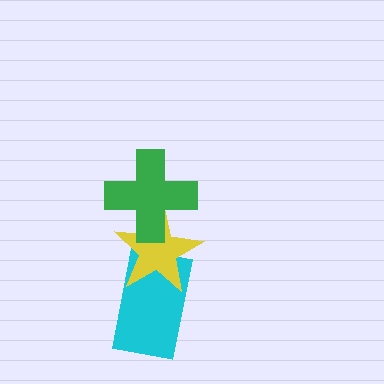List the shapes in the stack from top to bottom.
From top to bottom: the green cross, the yellow star, the cyan rectangle.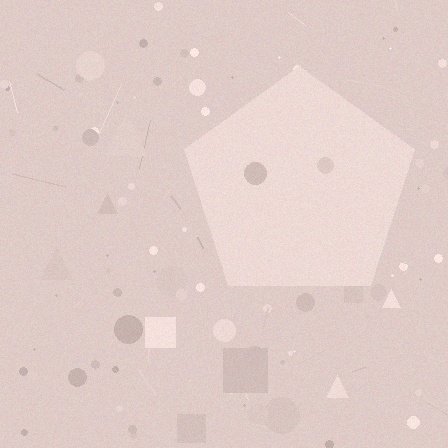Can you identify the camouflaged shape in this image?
The camouflaged shape is a pentagon.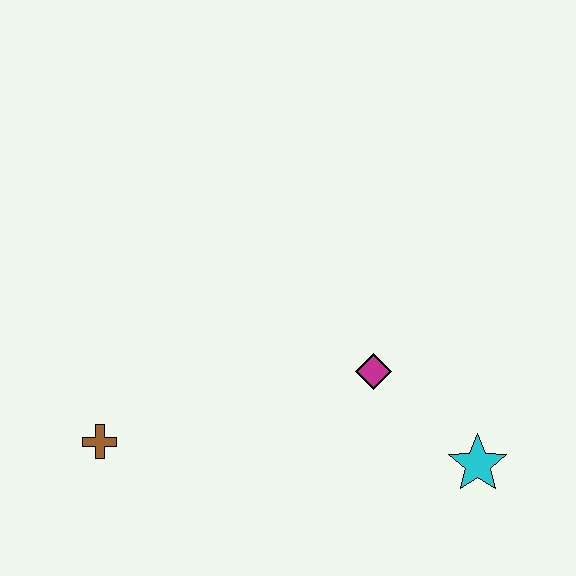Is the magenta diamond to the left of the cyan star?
Yes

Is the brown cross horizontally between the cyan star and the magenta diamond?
No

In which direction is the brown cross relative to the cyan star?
The brown cross is to the left of the cyan star.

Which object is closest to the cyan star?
The magenta diamond is closest to the cyan star.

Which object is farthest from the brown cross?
The cyan star is farthest from the brown cross.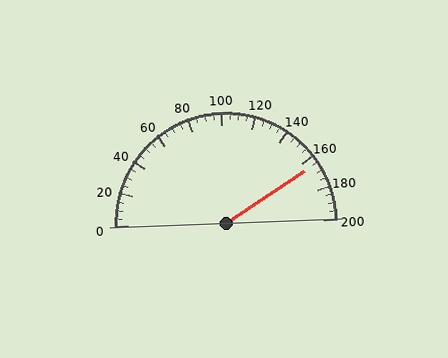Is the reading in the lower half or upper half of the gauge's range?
The reading is in the upper half of the range (0 to 200).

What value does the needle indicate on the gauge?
The needle indicates approximately 165.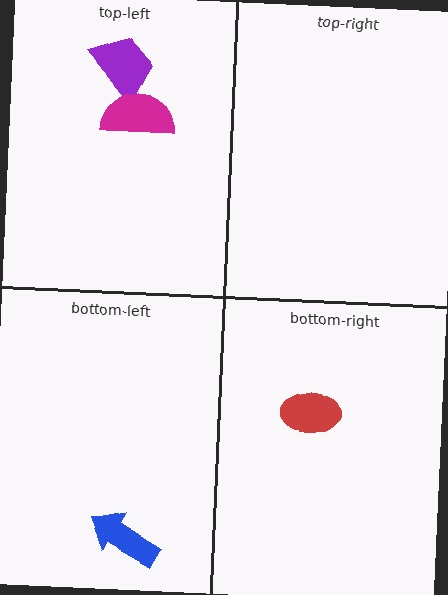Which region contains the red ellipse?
The bottom-right region.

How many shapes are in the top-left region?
2.